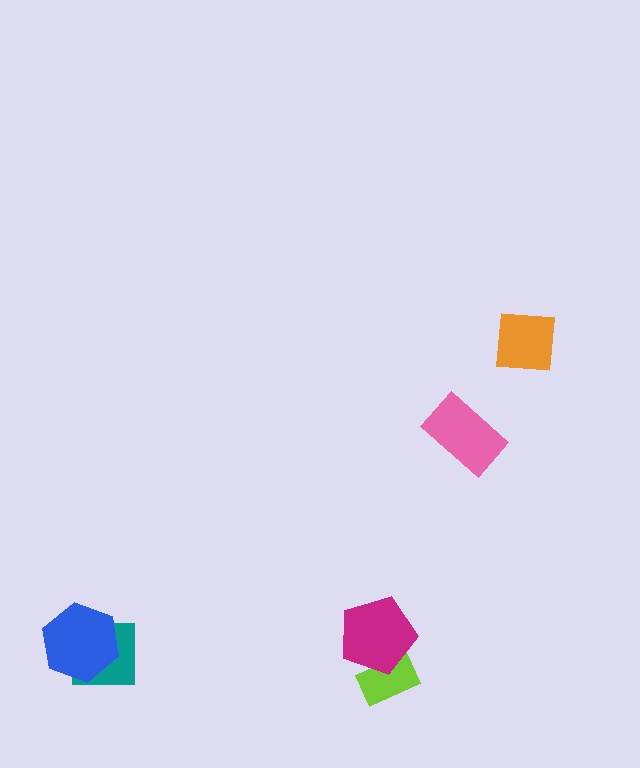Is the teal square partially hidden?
Yes, it is partially covered by another shape.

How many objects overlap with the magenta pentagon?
1 object overlaps with the magenta pentagon.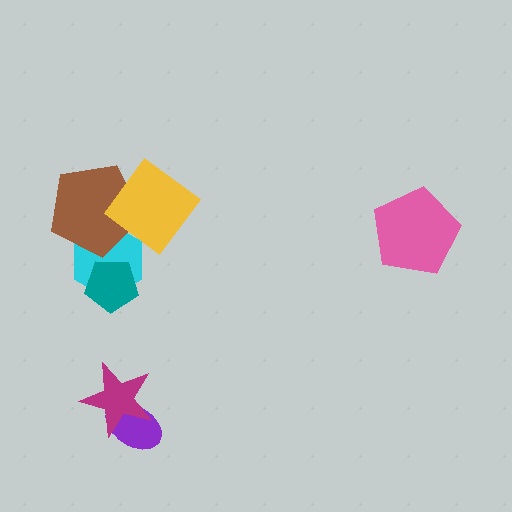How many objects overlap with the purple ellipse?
1 object overlaps with the purple ellipse.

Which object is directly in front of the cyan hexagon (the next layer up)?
The brown pentagon is directly in front of the cyan hexagon.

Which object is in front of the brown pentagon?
The yellow diamond is in front of the brown pentagon.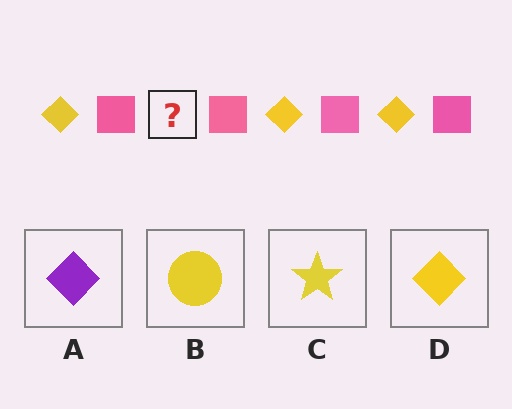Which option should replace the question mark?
Option D.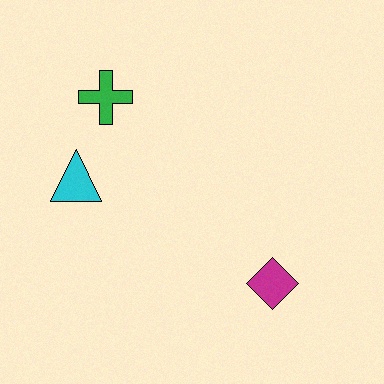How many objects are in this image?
There are 3 objects.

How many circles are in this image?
There are no circles.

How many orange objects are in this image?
There are no orange objects.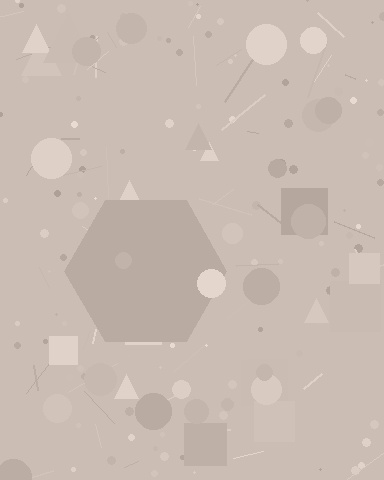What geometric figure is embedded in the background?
A hexagon is embedded in the background.